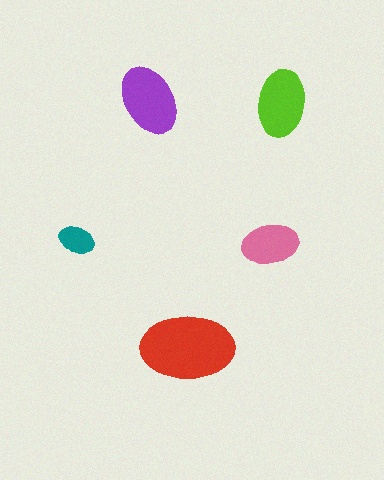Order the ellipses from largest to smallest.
the red one, the purple one, the lime one, the pink one, the teal one.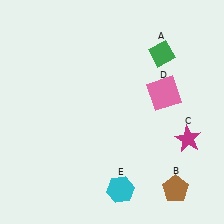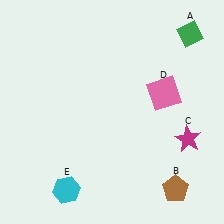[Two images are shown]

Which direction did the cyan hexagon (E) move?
The cyan hexagon (E) moved left.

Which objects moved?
The objects that moved are: the green diamond (A), the cyan hexagon (E).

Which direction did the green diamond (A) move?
The green diamond (A) moved right.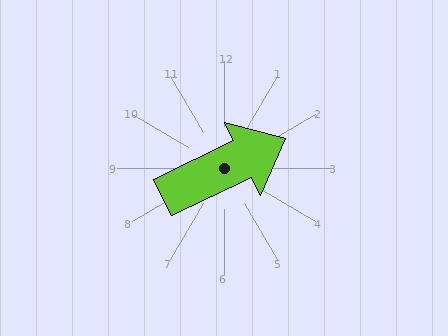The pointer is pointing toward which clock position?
Roughly 2 o'clock.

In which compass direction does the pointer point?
Northeast.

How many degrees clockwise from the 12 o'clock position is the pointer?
Approximately 64 degrees.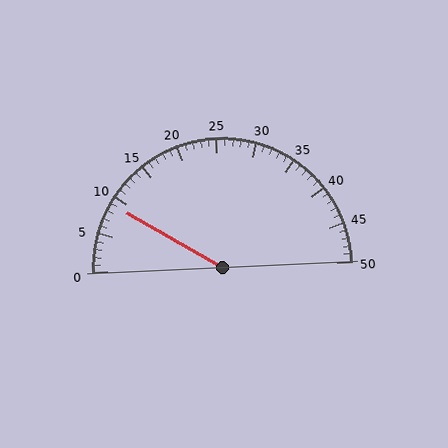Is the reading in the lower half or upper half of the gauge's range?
The reading is in the lower half of the range (0 to 50).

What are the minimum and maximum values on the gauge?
The gauge ranges from 0 to 50.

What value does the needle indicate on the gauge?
The needle indicates approximately 9.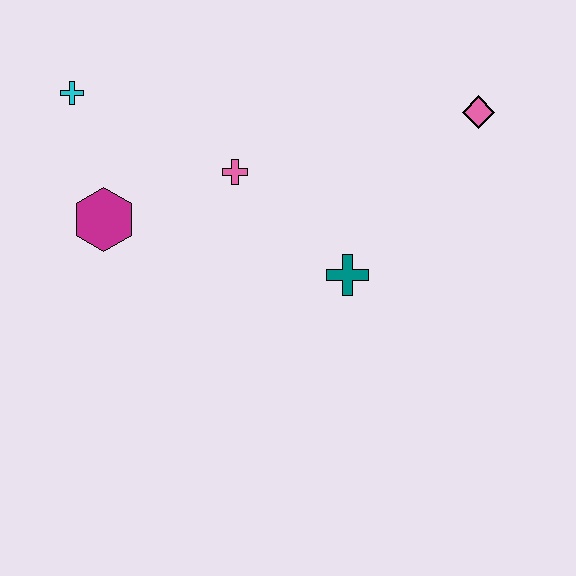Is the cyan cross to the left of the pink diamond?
Yes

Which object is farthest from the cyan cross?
The pink diamond is farthest from the cyan cross.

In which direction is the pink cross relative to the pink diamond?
The pink cross is to the left of the pink diamond.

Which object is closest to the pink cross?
The magenta hexagon is closest to the pink cross.